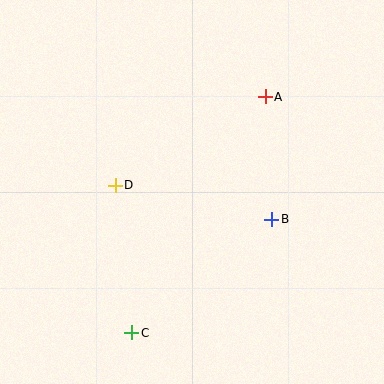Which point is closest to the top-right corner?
Point A is closest to the top-right corner.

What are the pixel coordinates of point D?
Point D is at (115, 185).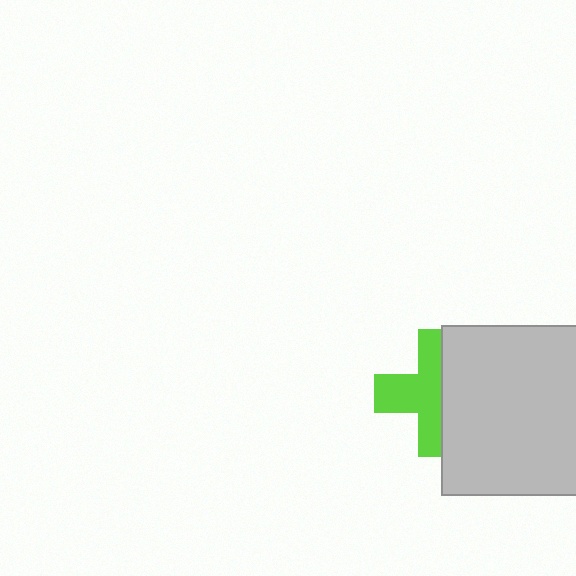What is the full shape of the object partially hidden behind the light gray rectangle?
The partially hidden object is a lime cross.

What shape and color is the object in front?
The object in front is a light gray rectangle.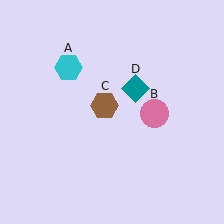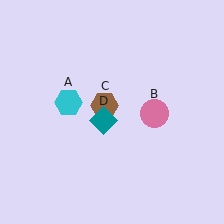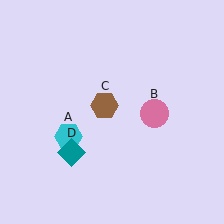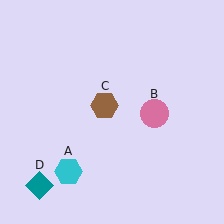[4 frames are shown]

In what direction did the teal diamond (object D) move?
The teal diamond (object D) moved down and to the left.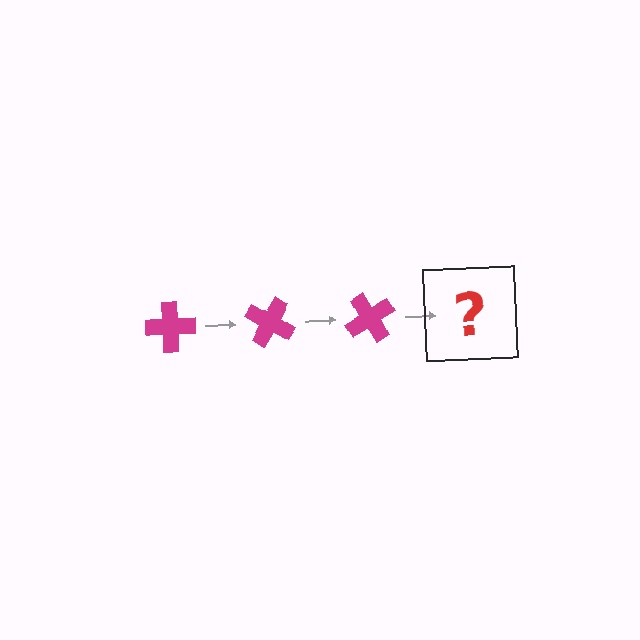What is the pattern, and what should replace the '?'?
The pattern is that the cross rotates 30 degrees each step. The '?' should be a magenta cross rotated 90 degrees.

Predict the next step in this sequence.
The next step is a magenta cross rotated 90 degrees.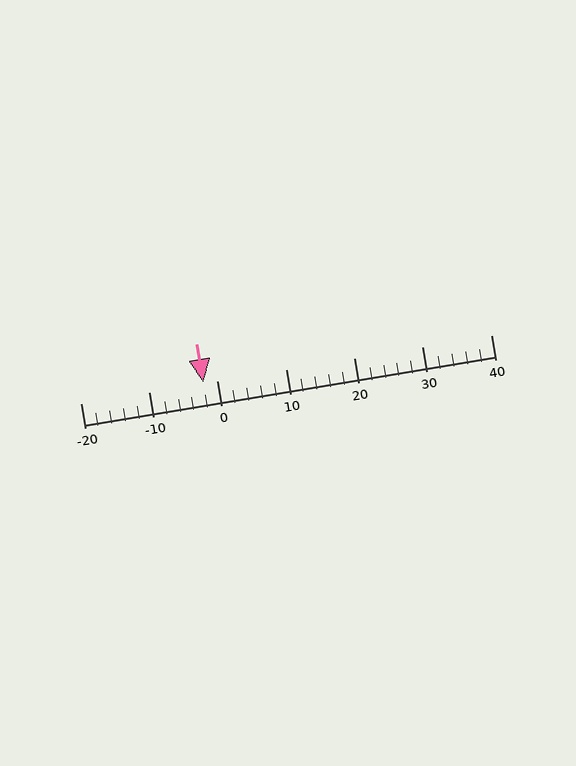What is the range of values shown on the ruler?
The ruler shows values from -20 to 40.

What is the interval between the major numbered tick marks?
The major tick marks are spaced 10 units apart.